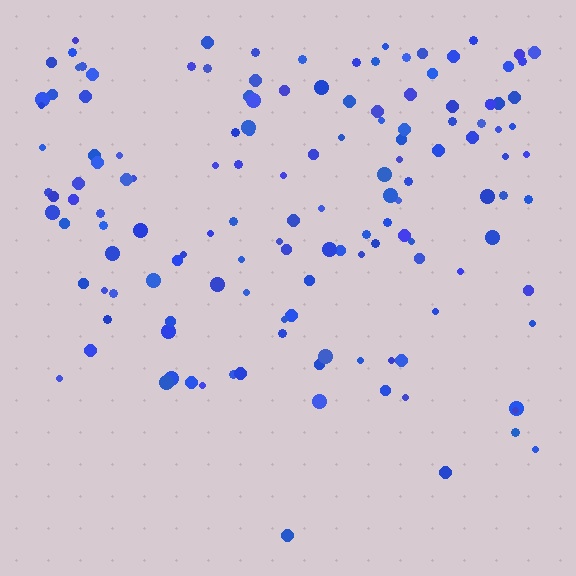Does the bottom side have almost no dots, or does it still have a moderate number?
Still a moderate number, just noticeably fewer than the top.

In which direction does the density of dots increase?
From bottom to top, with the top side densest.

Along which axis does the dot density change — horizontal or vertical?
Vertical.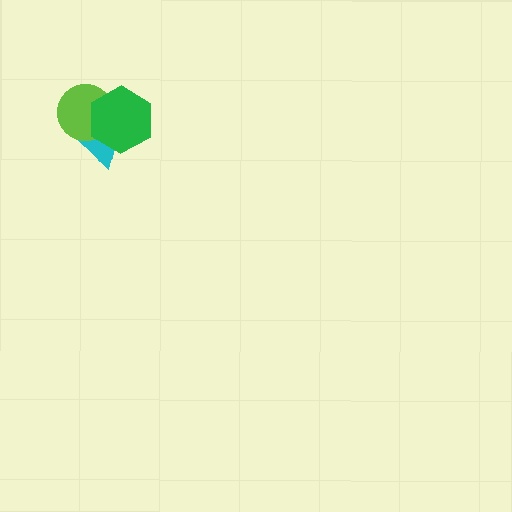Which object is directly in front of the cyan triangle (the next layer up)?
The lime circle is directly in front of the cyan triangle.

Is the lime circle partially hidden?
Yes, it is partially covered by another shape.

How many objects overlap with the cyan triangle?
2 objects overlap with the cyan triangle.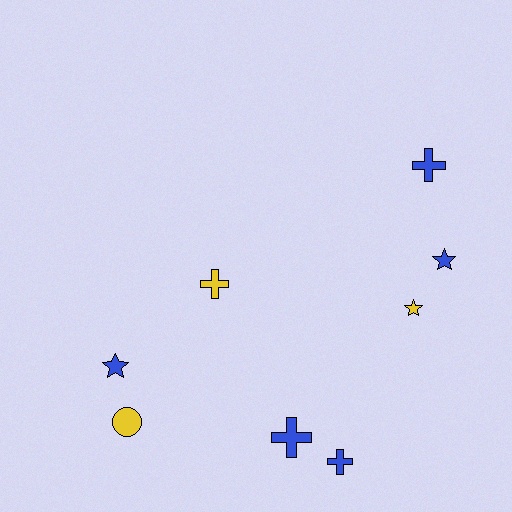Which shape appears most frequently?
Cross, with 4 objects.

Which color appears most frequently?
Blue, with 5 objects.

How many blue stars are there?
There are 2 blue stars.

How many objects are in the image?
There are 8 objects.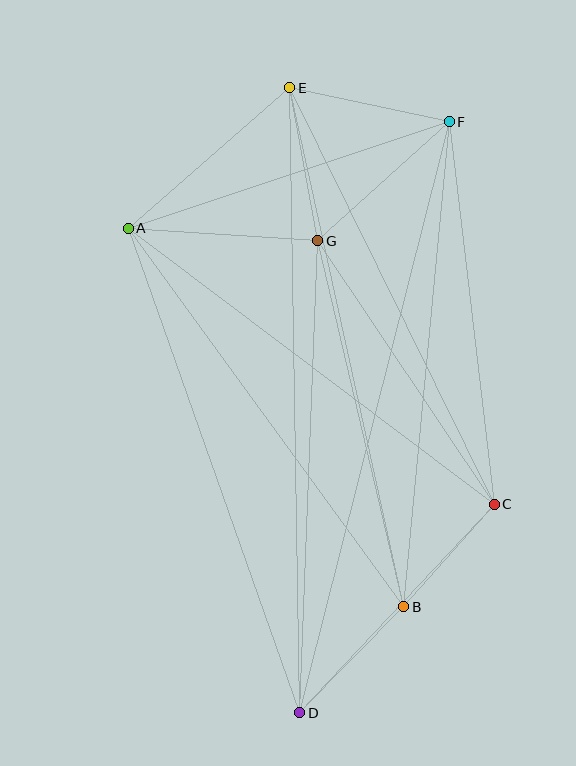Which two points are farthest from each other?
Points D and E are farthest from each other.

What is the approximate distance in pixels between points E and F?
The distance between E and F is approximately 163 pixels.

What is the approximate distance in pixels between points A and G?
The distance between A and G is approximately 189 pixels.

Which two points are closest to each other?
Points B and C are closest to each other.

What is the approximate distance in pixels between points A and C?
The distance between A and C is approximately 458 pixels.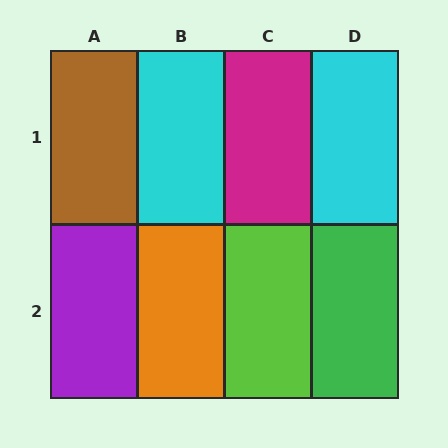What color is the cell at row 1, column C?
Magenta.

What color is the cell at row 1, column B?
Cyan.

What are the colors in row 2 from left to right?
Purple, orange, lime, green.